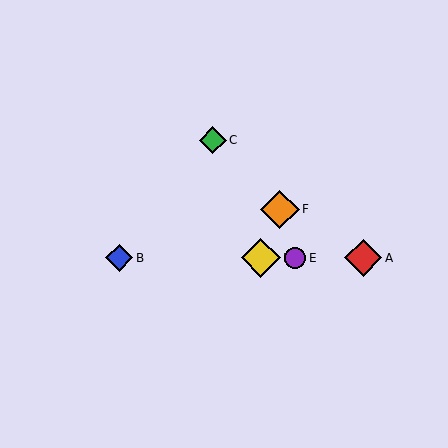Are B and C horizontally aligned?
No, B is at y≈258 and C is at y≈140.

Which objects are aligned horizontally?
Objects A, B, D, E are aligned horizontally.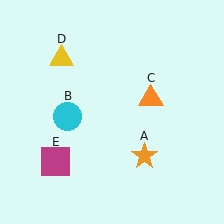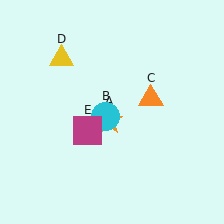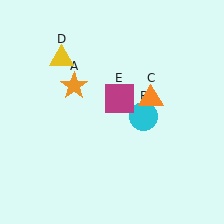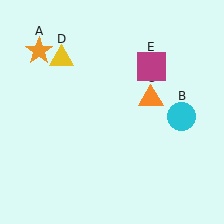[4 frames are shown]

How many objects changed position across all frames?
3 objects changed position: orange star (object A), cyan circle (object B), magenta square (object E).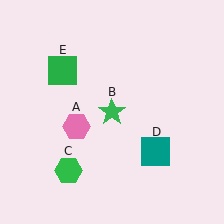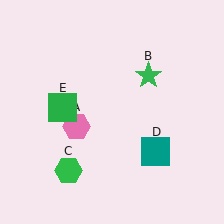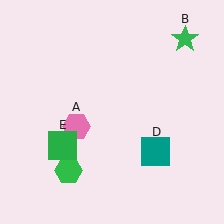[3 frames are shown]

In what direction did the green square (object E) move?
The green square (object E) moved down.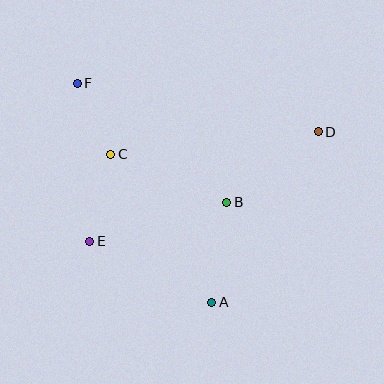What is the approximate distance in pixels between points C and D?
The distance between C and D is approximately 209 pixels.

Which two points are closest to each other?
Points C and F are closest to each other.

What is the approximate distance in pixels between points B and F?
The distance between B and F is approximately 191 pixels.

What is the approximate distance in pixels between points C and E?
The distance between C and E is approximately 90 pixels.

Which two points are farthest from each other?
Points A and F are farthest from each other.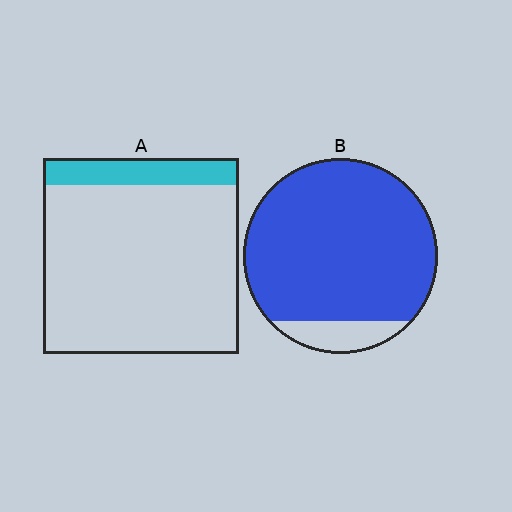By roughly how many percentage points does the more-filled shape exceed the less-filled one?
By roughly 75 percentage points (B over A).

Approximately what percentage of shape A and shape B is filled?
A is approximately 15% and B is approximately 90%.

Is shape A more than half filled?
No.